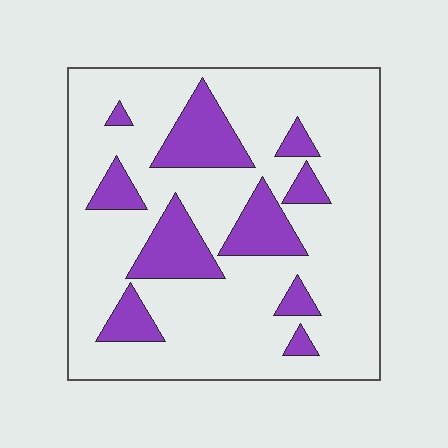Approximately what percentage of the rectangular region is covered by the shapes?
Approximately 20%.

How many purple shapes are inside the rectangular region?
10.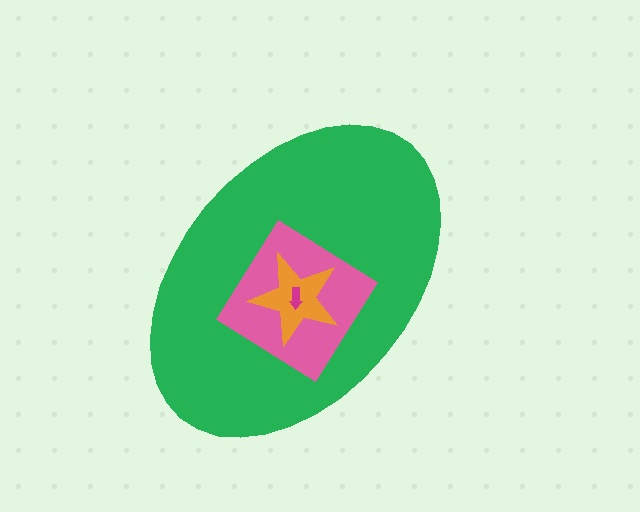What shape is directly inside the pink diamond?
The orange star.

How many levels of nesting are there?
4.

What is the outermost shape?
The green ellipse.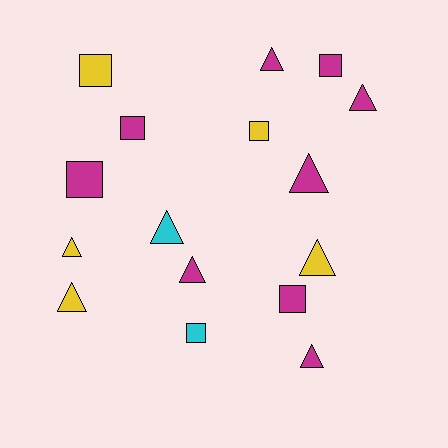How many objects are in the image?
There are 16 objects.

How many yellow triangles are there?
There are 3 yellow triangles.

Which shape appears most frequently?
Triangle, with 9 objects.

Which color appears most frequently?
Magenta, with 9 objects.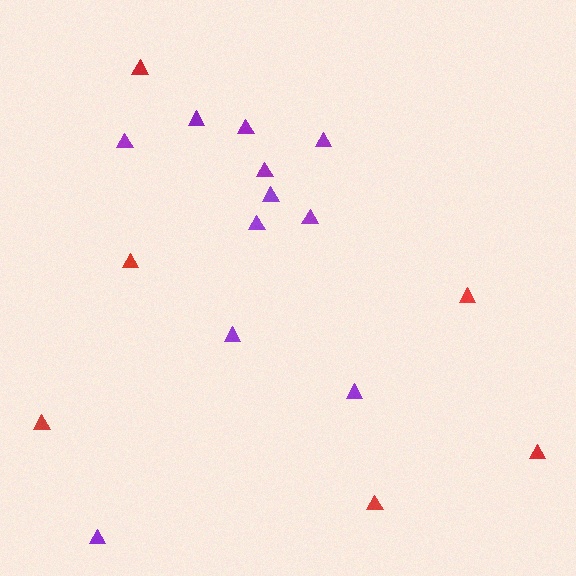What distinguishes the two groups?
There are 2 groups: one group of red triangles (6) and one group of purple triangles (11).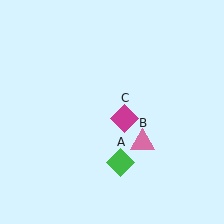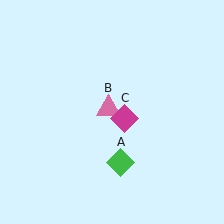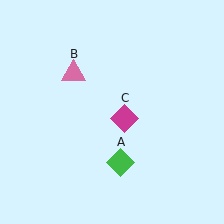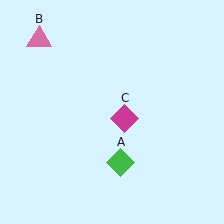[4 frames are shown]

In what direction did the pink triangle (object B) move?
The pink triangle (object B) moved up and to the left.